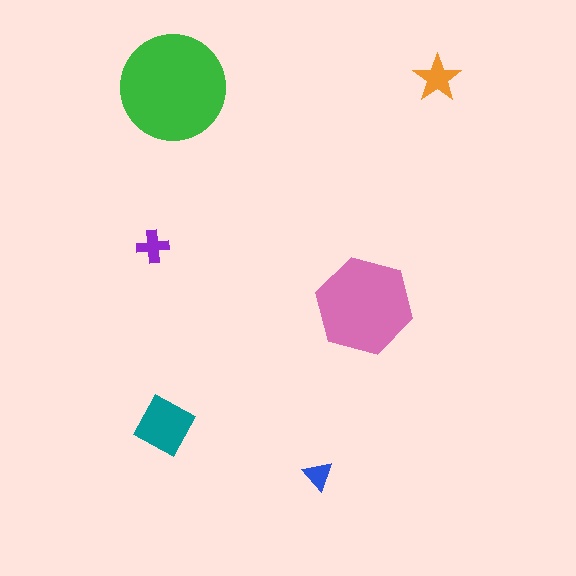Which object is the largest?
The green circle.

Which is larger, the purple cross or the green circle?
The green circle.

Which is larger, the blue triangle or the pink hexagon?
The pink hexagon.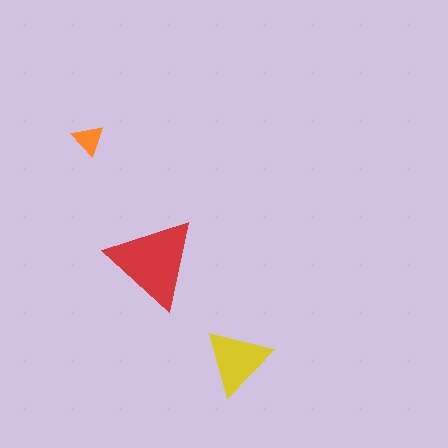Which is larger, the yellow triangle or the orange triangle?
The yellow one.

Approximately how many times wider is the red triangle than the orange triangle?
About 3 times wider.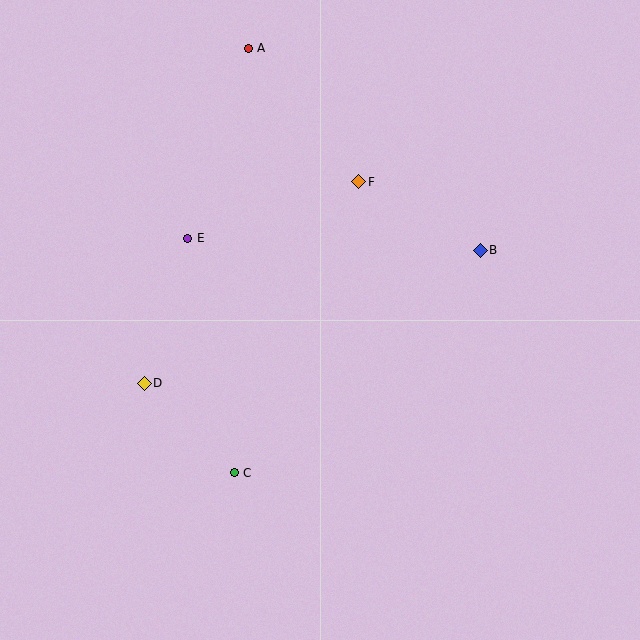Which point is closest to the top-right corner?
Point B is closest to the top-right corner.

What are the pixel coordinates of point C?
Point C is at (234, 473).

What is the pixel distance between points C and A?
The distance between C and A is 425 pixels.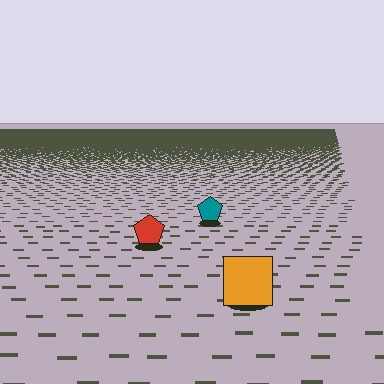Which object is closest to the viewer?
The orange square is closest. The texture marks near it are larger and more spread out.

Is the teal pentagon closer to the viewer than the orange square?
No. The orange square is closer — you can tell from the texture gradient: the ground texture is coarser near it.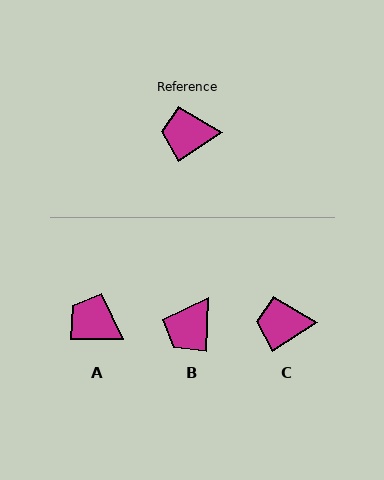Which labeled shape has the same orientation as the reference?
C.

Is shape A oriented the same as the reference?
No, it is off by about 34 degrees.